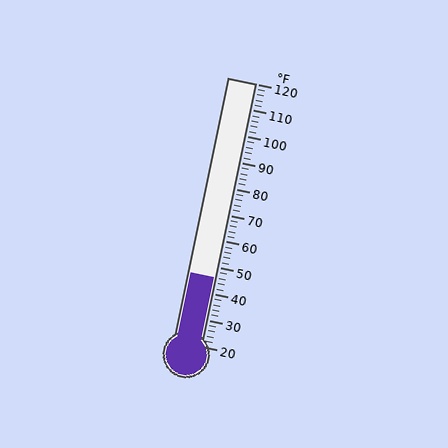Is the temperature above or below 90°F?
The temperature is below 90°F.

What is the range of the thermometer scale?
The thermometer scale ranges from 20°F to 120°F.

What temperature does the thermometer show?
The thermometer shows approximately 46°F.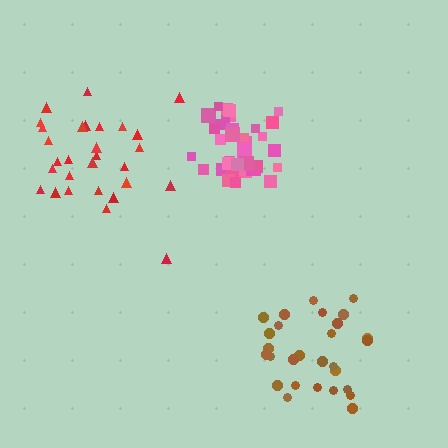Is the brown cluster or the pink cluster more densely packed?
Pink.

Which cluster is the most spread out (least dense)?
Red.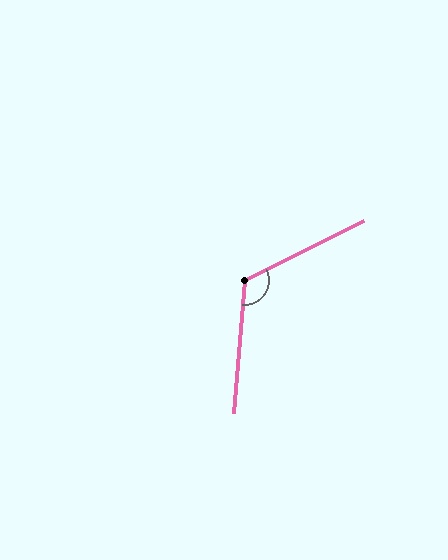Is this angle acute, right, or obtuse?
It is obtuse.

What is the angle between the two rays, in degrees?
Approximately 121 degrees.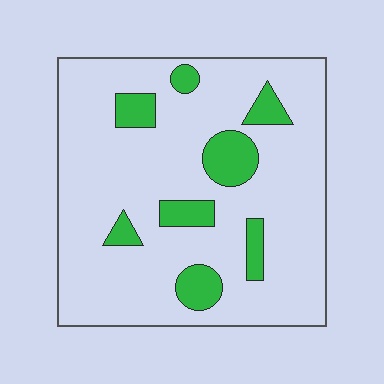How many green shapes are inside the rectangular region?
8.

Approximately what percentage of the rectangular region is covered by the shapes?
Approximately 15%.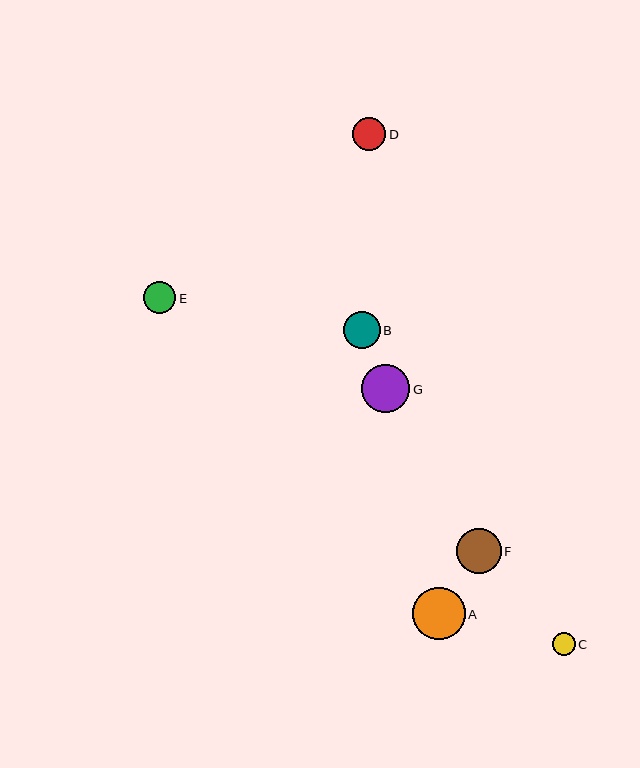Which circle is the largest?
Circle A is the largest with a size of approximately 52 pixels.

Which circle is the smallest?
Circle C is the smallest with a size of approximately 23 pixels.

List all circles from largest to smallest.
From largest to smallest: A, G, F, B, D, E, C.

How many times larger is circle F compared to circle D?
Circle F is approximately 1.3 times the size of circle D.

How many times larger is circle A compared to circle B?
Circle A is approximately 1.4 times the size of circle B.